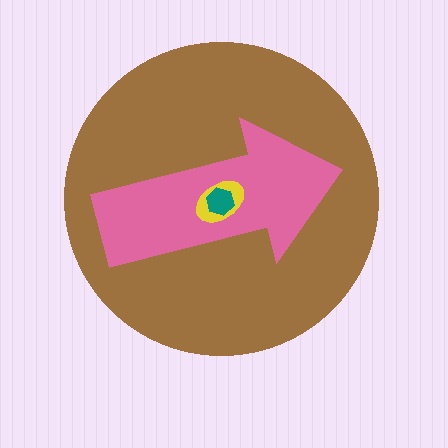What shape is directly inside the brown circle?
The pink arrow.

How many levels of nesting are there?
4.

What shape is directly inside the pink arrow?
The yellow ellipse.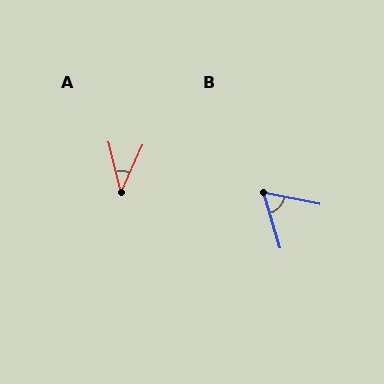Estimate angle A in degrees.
Approximately 38 degrees.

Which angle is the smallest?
A, at approximately 38 degrees.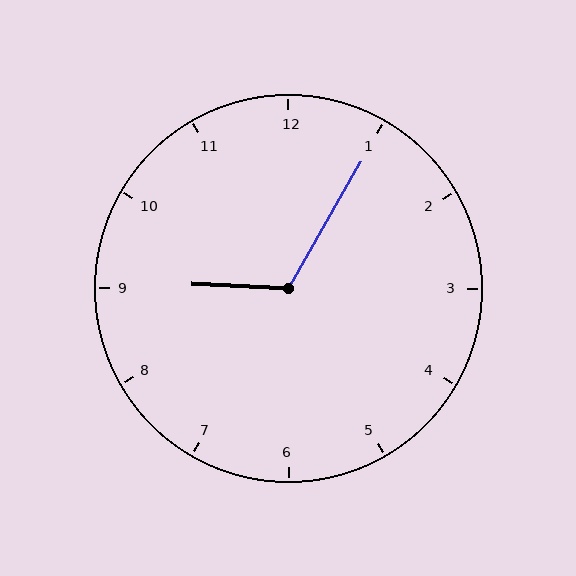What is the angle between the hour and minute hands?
Approximately 118 degrees.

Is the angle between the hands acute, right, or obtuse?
It is obtuse.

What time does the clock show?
9:05.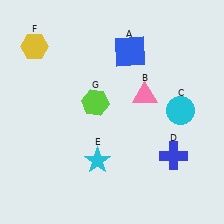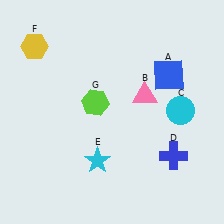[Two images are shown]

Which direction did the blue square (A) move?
The blue square (A) moved right.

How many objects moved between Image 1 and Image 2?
1 object moved between the two images.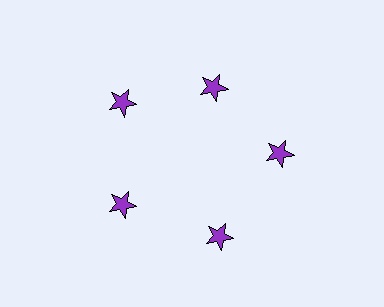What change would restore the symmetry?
The symmetry would be restored by moving it outward, back onto the ring so that all 5 stars sit at equal angles and equal distance from the center.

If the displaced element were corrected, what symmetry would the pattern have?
It would have 5-fold rotational symmetry — the pattern would map onto itself every 72 degrees.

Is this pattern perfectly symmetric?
No. The 5 purple stars are arranged in a ring, but one element near the 1 o'clock position is pulled inward toward the center, breaking the 5-fold rotational symmetry.